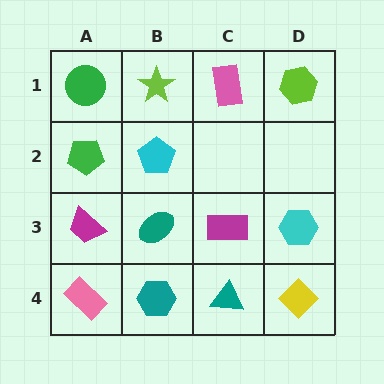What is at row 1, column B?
A lime star.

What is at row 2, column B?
A cyan pentagon.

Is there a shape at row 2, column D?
No, that cell is empty.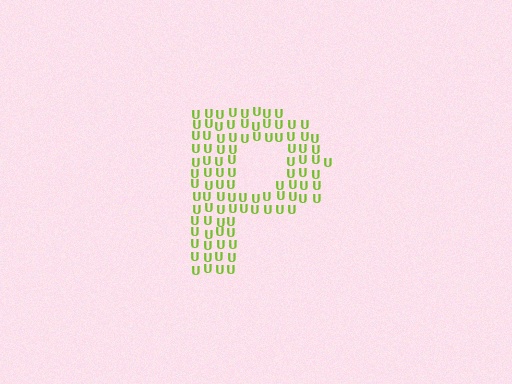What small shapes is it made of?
It is made of small letter U's.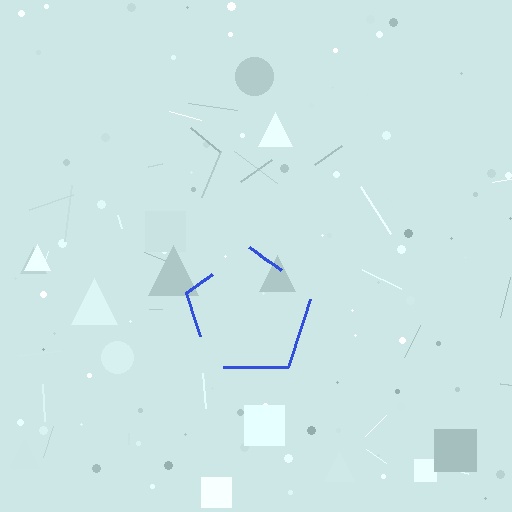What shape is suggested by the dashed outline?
The dashed outline suggests a pentagon.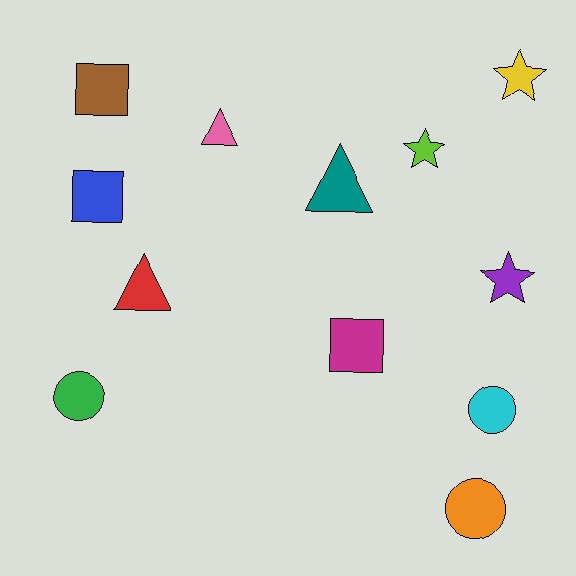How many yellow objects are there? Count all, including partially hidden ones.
There is 1 yellow object.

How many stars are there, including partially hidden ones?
There are 3 stars.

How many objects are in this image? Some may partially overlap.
There are 12 objects.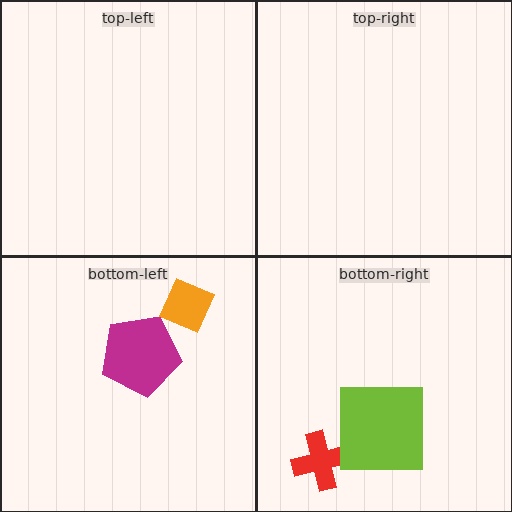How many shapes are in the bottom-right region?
2.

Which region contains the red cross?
The bottom-right region.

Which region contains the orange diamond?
The bottom-left region.